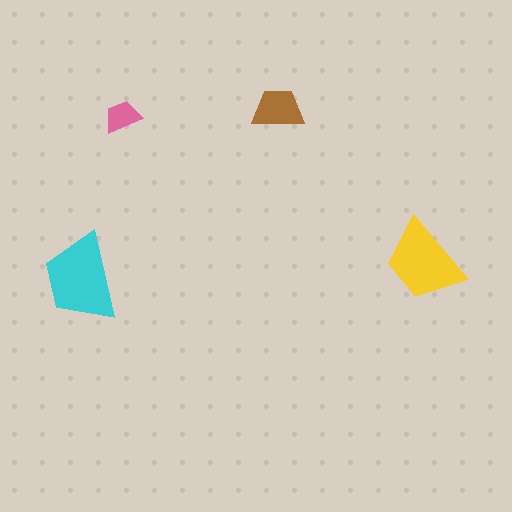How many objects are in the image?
There are 4 objects in the image.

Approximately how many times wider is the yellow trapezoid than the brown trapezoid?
About 1.5 times wider.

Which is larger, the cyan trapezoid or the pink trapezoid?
The cyan one.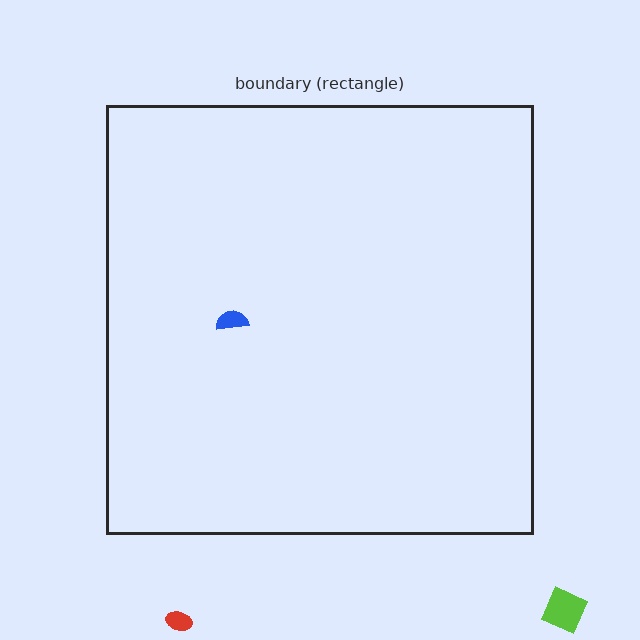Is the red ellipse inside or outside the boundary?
Outside.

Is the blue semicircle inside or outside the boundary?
Inside.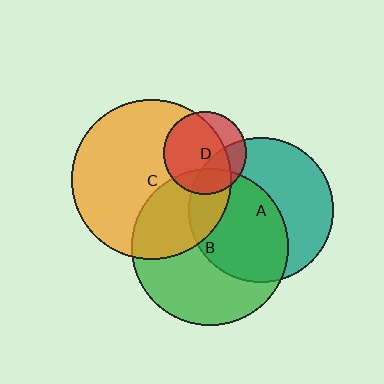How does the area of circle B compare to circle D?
Approximately 3.6 times.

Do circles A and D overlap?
Yes.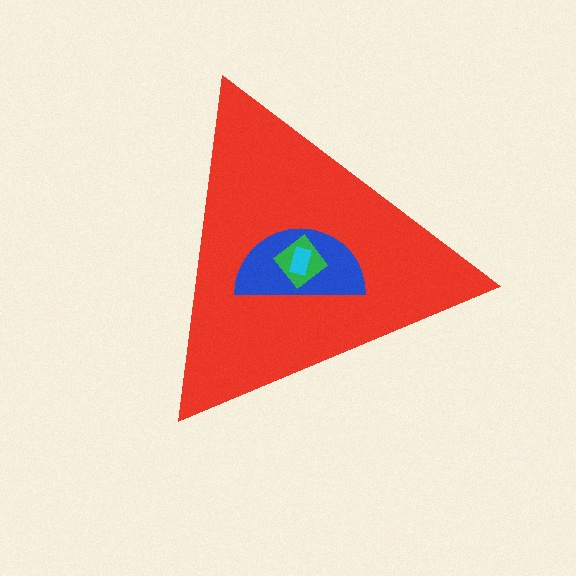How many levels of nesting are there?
4.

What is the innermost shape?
The cyan rectangle.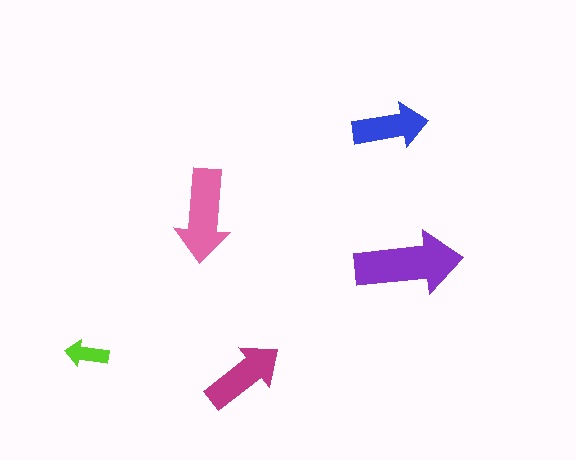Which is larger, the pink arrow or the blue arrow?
The pink one.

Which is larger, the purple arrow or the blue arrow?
The purple one.